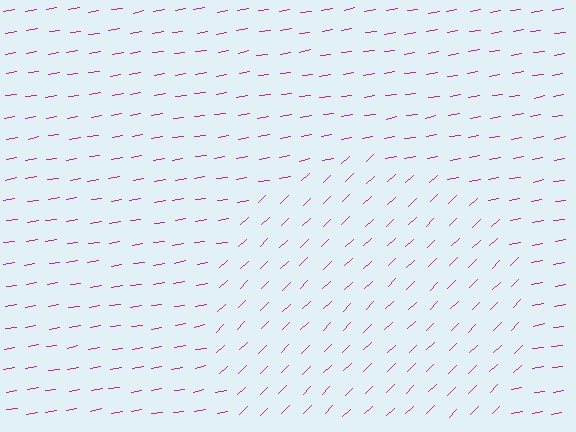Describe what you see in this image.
The image is filled with small magenta line segments. A circle region in the image has lines oriented differently from the surrounding lines, creating a visible texture boundary.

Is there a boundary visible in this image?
Yes, there is a texture boundary formed by a change in line orientation.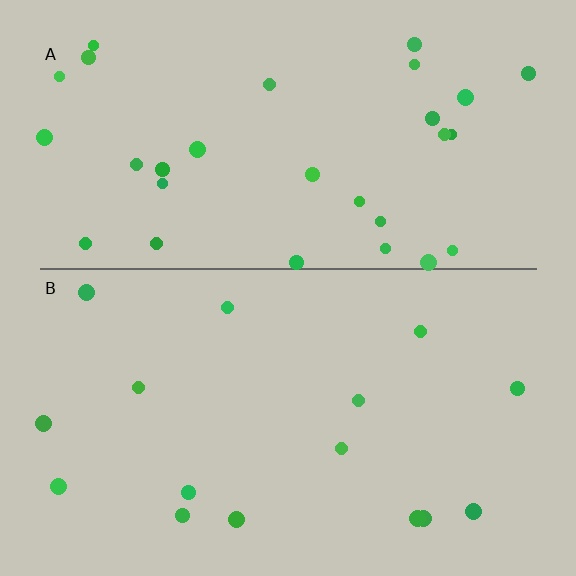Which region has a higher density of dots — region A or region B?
A (the top).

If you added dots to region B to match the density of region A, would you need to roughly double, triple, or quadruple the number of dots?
Approximately double.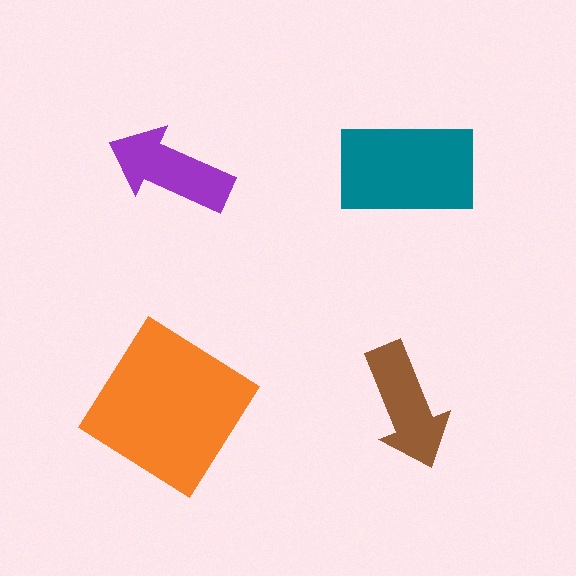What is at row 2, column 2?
A brown arrow.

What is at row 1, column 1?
A purple arrow.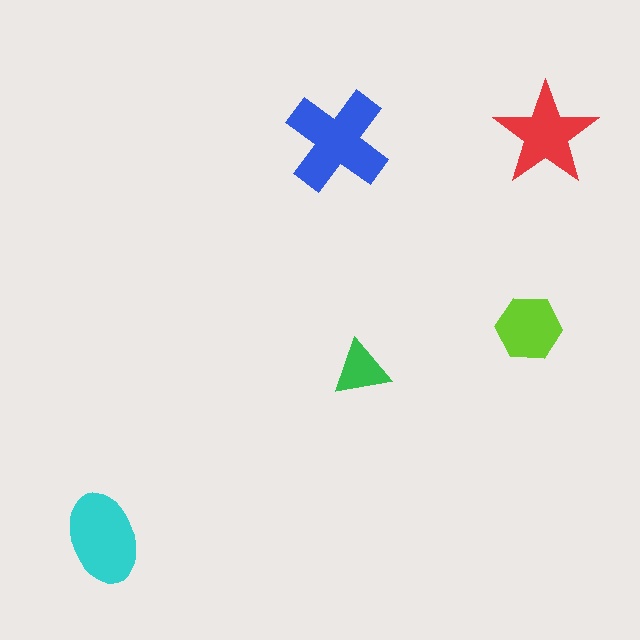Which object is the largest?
The blue cross.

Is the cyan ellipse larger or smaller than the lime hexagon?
Larger.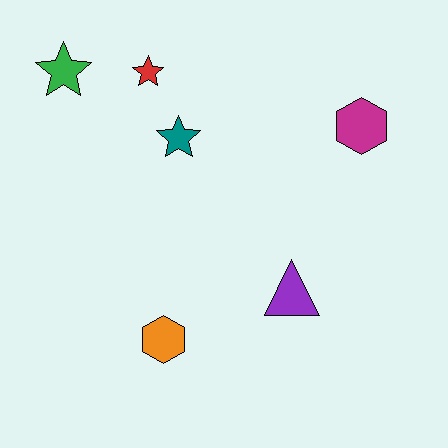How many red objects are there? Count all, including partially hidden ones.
There is 1 red object.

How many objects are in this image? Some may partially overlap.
There are 6 objects.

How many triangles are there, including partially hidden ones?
There is 1 triangle.